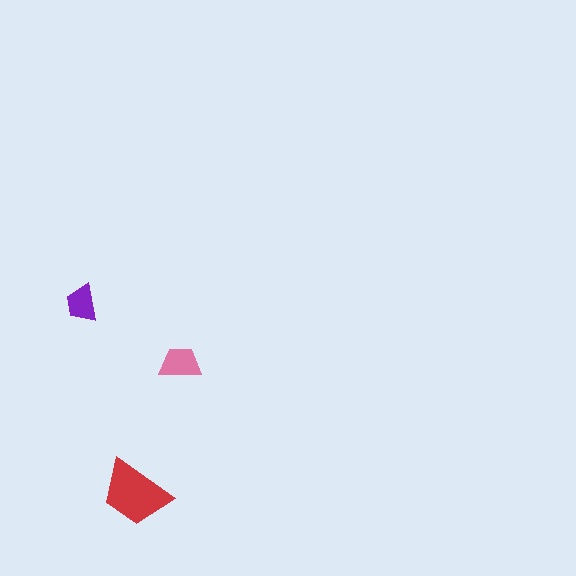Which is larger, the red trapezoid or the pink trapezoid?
The red one.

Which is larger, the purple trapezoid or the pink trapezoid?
The pink one.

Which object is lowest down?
The red trapezoid is bottommost.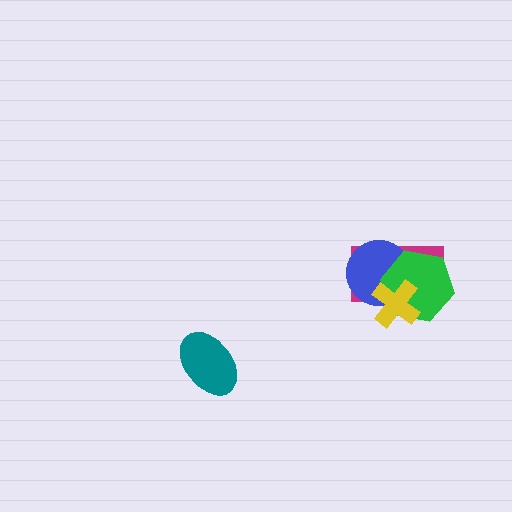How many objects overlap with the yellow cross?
3 objects overlap with the yellow cross.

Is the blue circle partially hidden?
Yes, it is partially covered by another shape.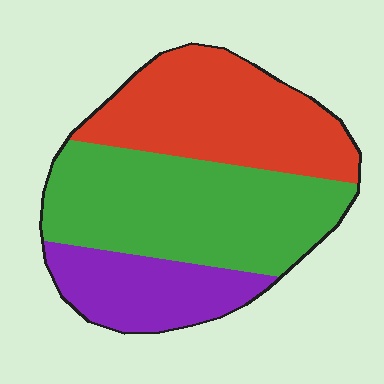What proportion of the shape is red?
Red covers around 35% of the shape.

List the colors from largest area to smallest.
From largest to smallest: green, red, purple.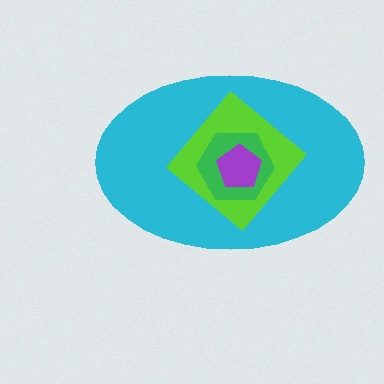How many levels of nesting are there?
4.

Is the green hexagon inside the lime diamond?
Yes.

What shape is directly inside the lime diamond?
The green hexagon.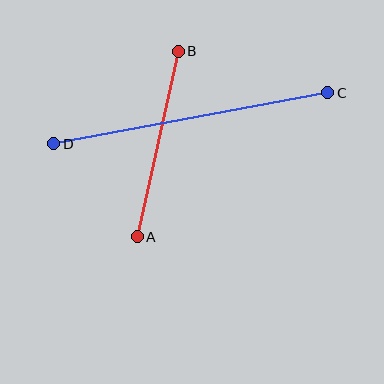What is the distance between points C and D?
The distance is approximately 279 pixels.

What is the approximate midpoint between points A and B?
The midpoint is at approximately (158, 144) pixels.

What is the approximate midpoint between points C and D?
The midpoint is at approximately (191, 118) pixels.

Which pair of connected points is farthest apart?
Points C and D are farthest apart.